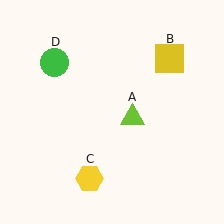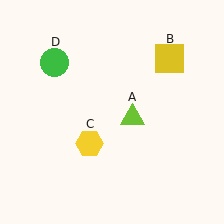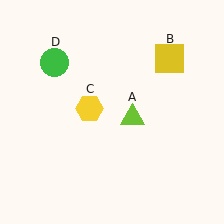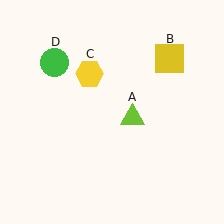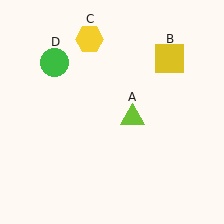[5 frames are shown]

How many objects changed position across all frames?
1 object changed position: yellow hexagon (object C).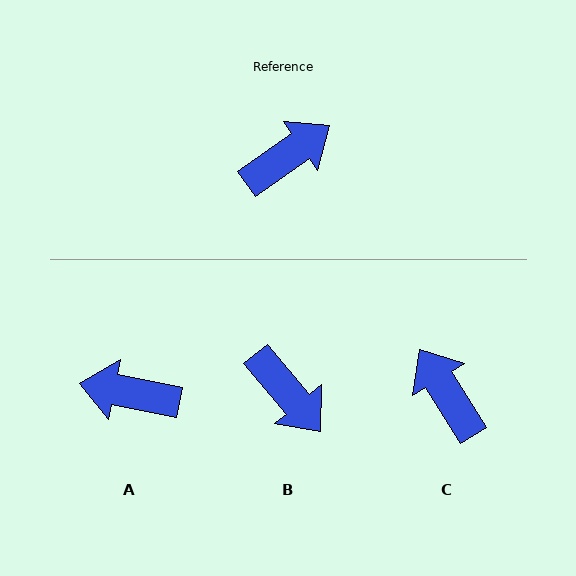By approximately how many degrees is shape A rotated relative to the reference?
Approximately 134 degrees counter-clockwise.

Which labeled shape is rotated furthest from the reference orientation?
A, about 134 degrees away.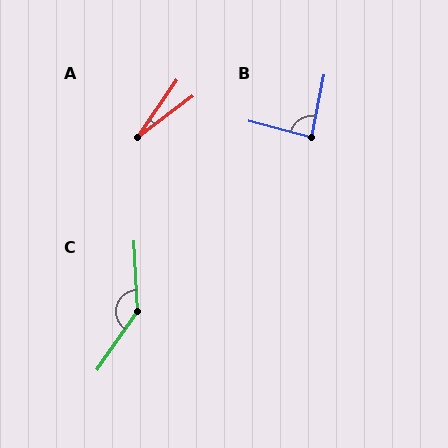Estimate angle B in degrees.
Approximately 86 degrees.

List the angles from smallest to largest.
A (19°), B (86°), C (142°).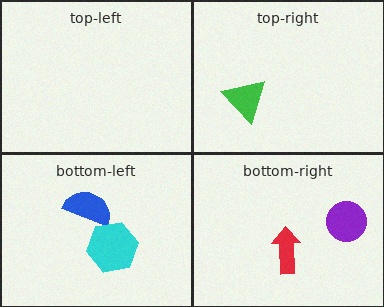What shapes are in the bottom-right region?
The red arrow, the purple circle.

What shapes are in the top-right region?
The green triangle.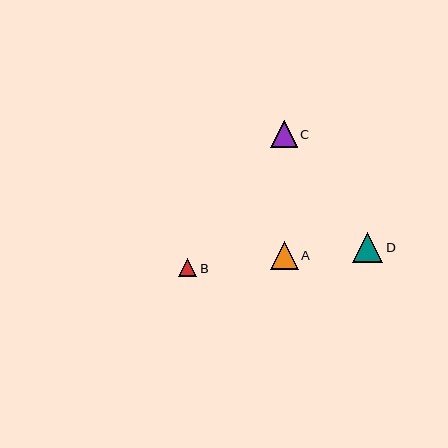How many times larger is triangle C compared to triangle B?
Triangle C is approximately 1.5 times the size of triangle B.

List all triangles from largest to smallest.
From largest to smallest: D, A, C, B.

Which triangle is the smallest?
Triangle B is the smallest with a size of approximately 18 pixels.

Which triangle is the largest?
Triangle D is the largest with a size of approximately 30 pixels.